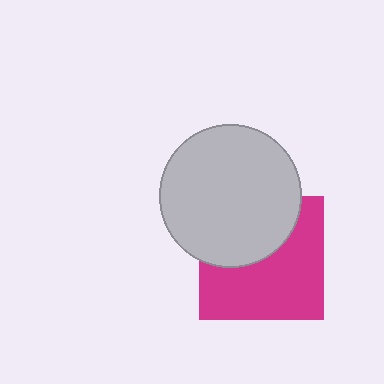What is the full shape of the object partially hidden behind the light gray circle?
The partially hidden object is a magenta square.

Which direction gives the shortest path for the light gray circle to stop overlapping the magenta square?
Moving up gives the shortest separation.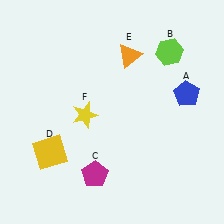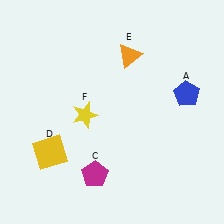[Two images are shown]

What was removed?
The lime hexagon (B) was removed in Image 2.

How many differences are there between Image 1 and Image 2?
There is 1 difference between the two images.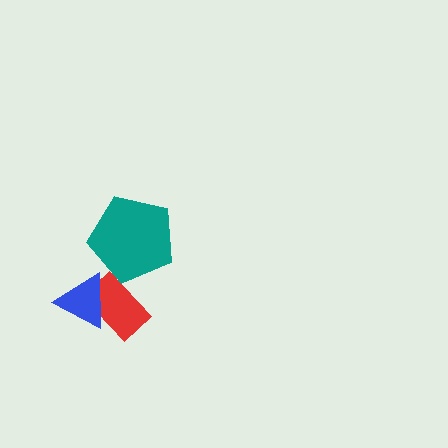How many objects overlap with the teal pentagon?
0 objects overlap with the teal pentagon.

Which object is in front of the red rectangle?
The blue triangle is in front of the red rectangle.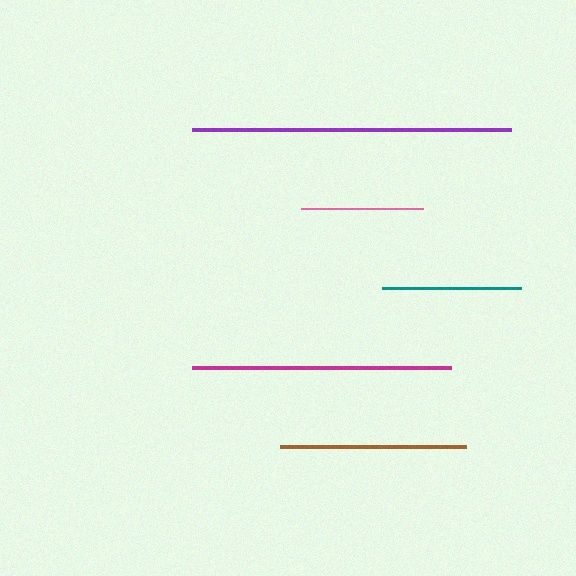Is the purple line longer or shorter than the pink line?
The purple line is longer than the pink line.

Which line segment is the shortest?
The pink line is the shortest at approximately 122 pixels.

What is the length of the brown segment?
The brown segment is approximately 186 pixels long.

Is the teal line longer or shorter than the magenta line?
The magenta line is longer than the teal line.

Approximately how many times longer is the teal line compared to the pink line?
The teal line is approximately 1.1 times the length of the pink line.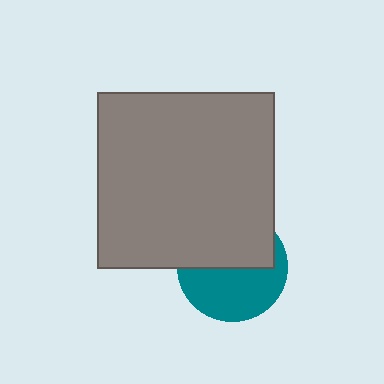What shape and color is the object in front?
The object in front is a gray square.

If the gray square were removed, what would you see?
You would see the complete teal circle.